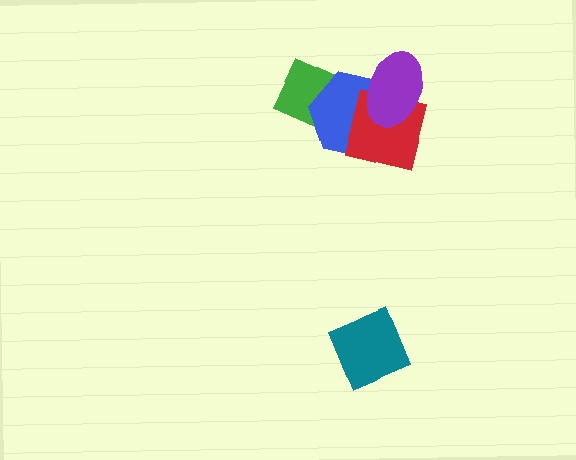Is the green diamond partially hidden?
Yes, it is partially covered by another shape.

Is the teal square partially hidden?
No, no other shape covers it.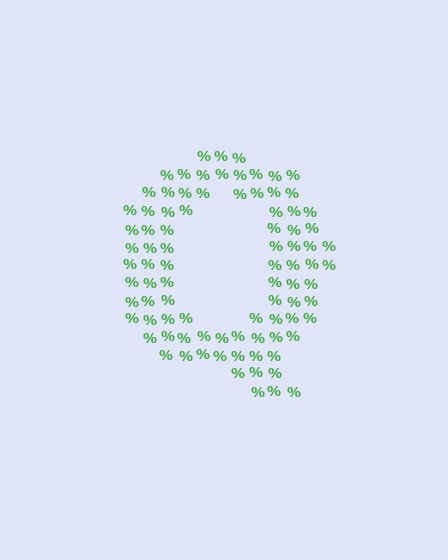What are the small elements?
The small elements are percent signs.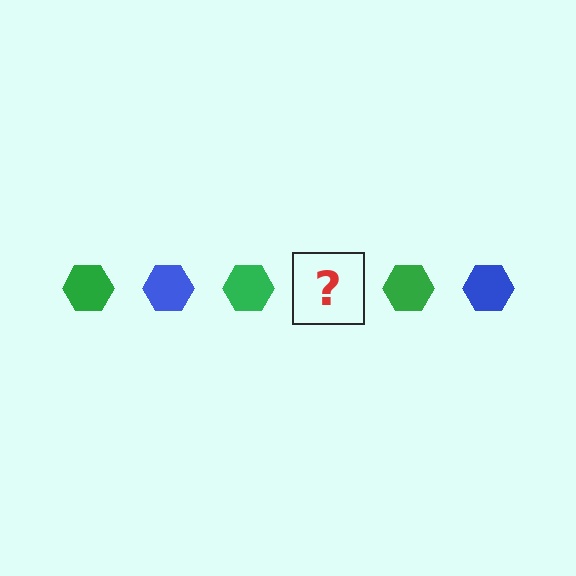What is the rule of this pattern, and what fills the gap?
The rule is that the pattern cycles through green, blue hexagons. The gap should be filled with a blue hexagon.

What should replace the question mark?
The question mark should be replaced with a blue hexagon.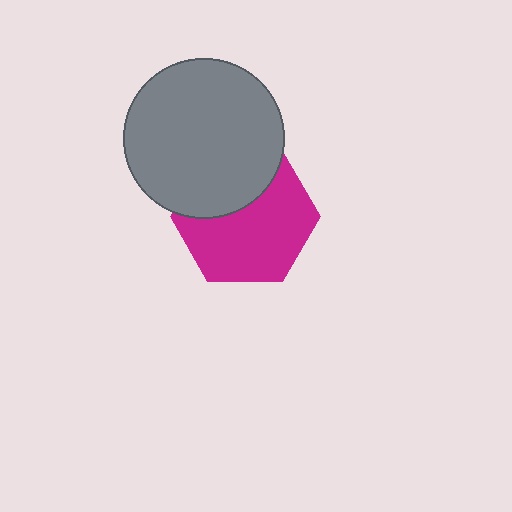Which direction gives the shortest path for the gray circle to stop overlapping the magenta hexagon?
Moving up gives the shortest separation.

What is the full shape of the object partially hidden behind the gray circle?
The partially hidden object is a magenta hexagon.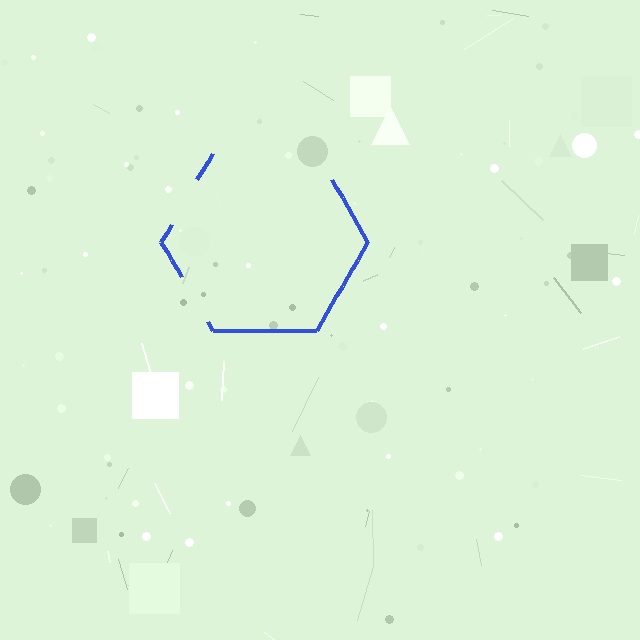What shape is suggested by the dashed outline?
The dashed outline suggests a hexagon.